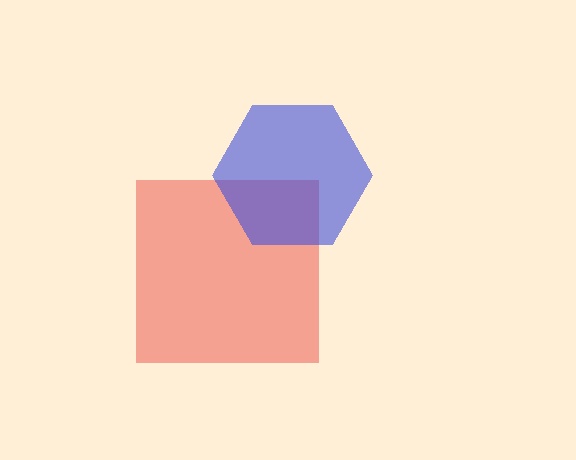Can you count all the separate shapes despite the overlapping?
Yes, there are 2 separate shapes.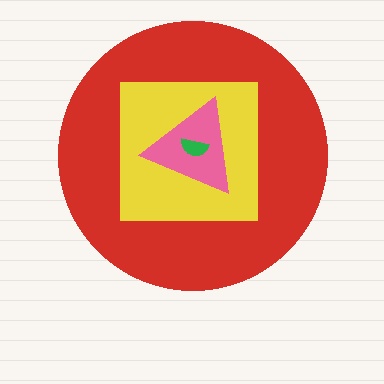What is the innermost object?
The green semicircle.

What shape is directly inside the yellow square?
The pink triangle.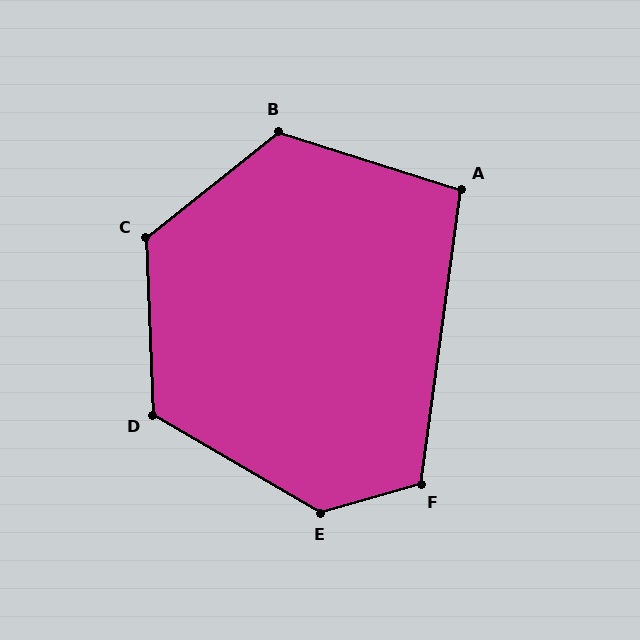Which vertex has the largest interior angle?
E, at approximately 134 degrees.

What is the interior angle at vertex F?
Approximately 114 degrees (obtuse).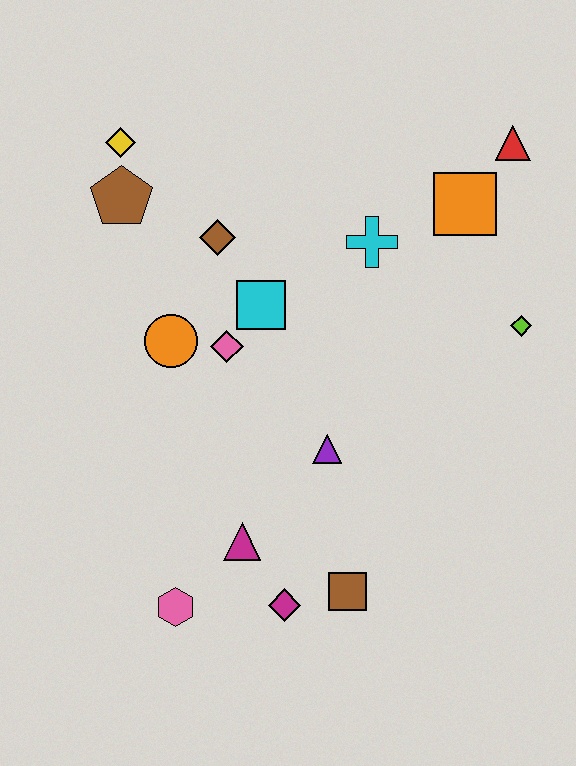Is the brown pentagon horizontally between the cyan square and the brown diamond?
No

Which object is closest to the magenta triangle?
The magenta diamond is closest to the magenta triangle.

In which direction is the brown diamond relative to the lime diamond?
The brown diamond is to the left of the lime diamond.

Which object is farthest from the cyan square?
The pink hexagon is farthest from the cyan square.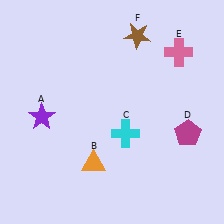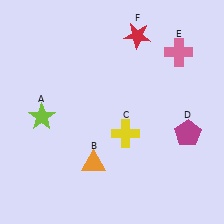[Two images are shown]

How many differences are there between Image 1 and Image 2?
There are 3 differences between the two images.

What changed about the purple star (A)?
In Image 1, A is purple. In Image 2, it changed to lime.